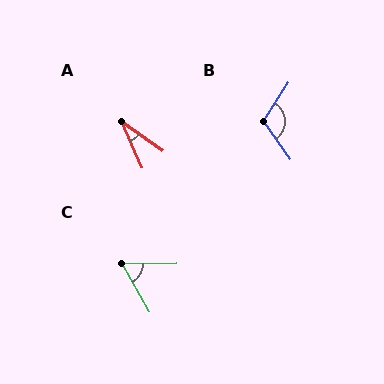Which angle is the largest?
B, at approximately 112 degrees.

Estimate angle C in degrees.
Approximately 61 degrees.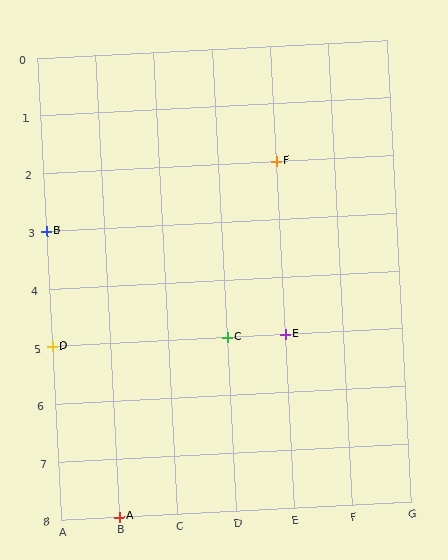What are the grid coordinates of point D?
Point D is at grid coordinates (A, 5).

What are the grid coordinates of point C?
Point C is at grid coordinates (D, 5).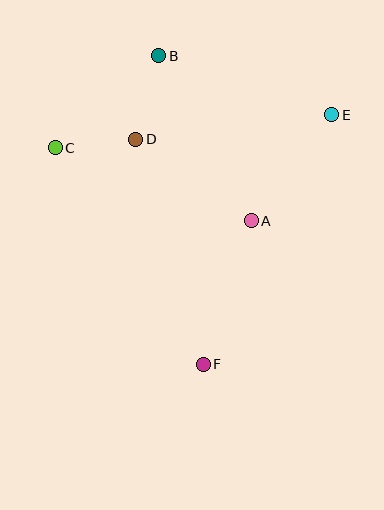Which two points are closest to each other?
Points C and D are closest to each other.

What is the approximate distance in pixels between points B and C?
The distance between B and C is approximately 139 pixels.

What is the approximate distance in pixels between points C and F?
The distance between C and F is approximately 262 pixels.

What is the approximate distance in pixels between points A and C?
The distance between A and C is approximately 209 pixels.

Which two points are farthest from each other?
Points B and F are farthest from each other.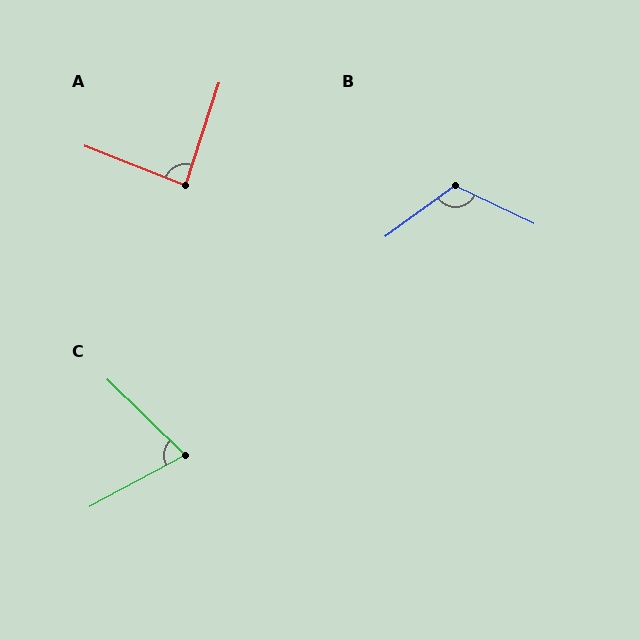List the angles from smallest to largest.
C (73°), A (87°), B (118°).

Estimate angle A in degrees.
Approximately 87 degrees.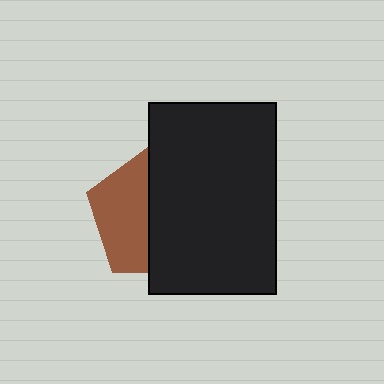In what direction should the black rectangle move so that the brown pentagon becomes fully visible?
The black rectangle should move right. That is the shortest direction to clear the overlap and leave the brown pentagon fully visible.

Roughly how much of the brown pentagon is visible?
A small part of it is visible (roughly 43%).